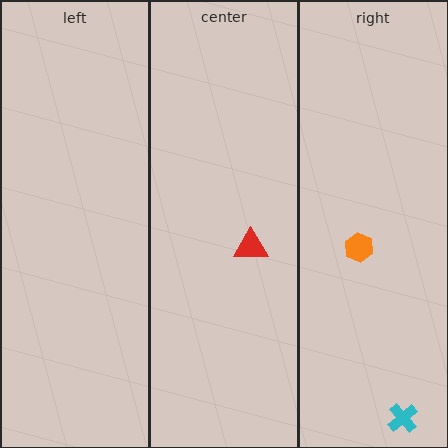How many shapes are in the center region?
1.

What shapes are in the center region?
The red triangle.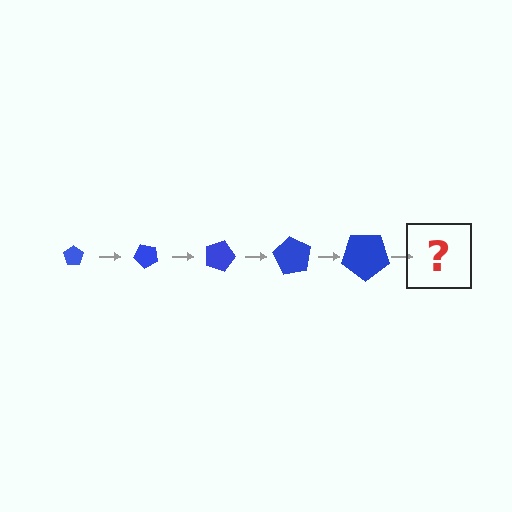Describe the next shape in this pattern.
It should be a pentagon, larger than the previous one and rotated 225 degrees from the start.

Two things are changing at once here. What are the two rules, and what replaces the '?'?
The two rules are that the pentagon grows larger each step and it rotates 45 degrees each step. The '?' should be a pentagon, larger than the previous one and rotated 225 degrees from the start.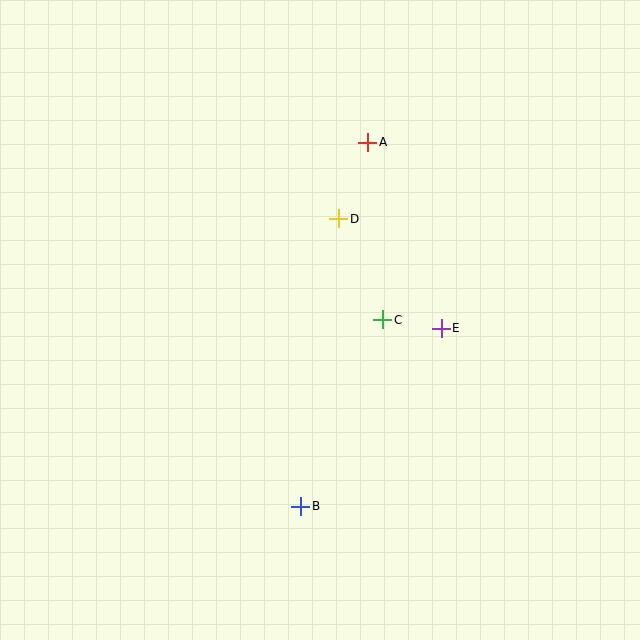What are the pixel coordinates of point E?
Point E is at (441, 328).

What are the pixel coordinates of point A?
Point A is at (368, 142).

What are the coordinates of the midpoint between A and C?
The midpoint between A and C is at (375, 231).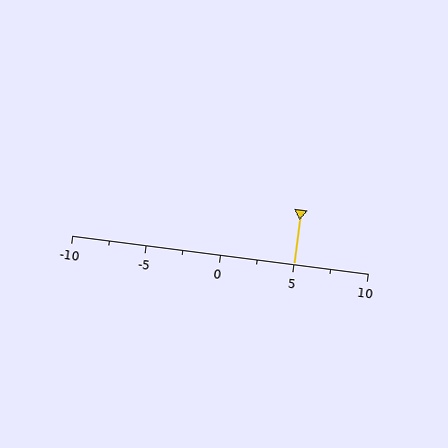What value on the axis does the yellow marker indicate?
The marker indicates approximately 5.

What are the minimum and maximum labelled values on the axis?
The axis runs from -10 to 10.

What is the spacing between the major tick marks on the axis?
The major ticks are spaced 5 apart.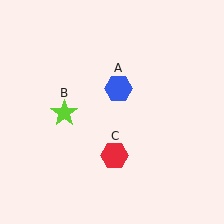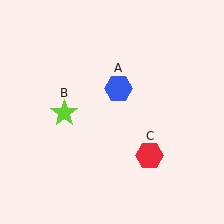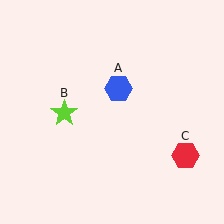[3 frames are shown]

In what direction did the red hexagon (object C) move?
The red hexagon (object C) moved right.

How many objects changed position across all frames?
1 object changed position: red hexagon (object C).